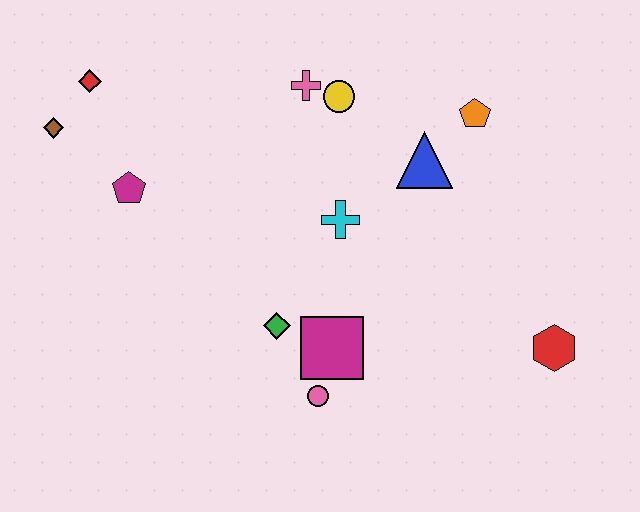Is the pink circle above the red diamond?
No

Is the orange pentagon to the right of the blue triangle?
Yes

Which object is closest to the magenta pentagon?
The brown diamond is closest to the magenta pentagon.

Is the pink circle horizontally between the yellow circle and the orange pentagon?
No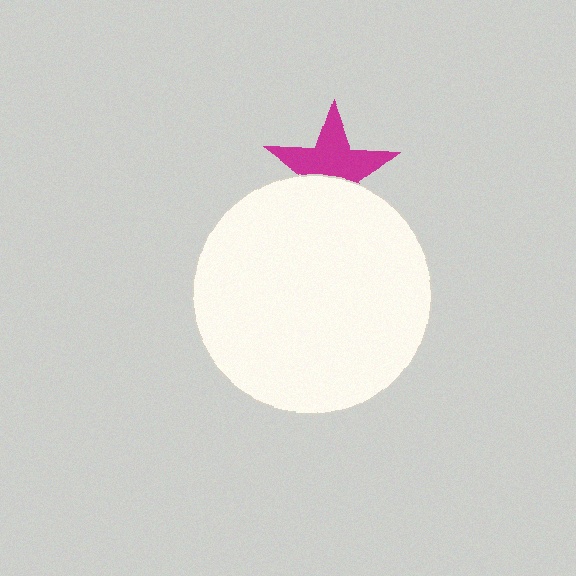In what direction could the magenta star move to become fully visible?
The magenta star could move up. That would shift it out from behind the white circle entirely.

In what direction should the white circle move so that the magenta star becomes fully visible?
The white circle should move down. That is the shortest direction to clear the overlap and leave the magenta star fully visible.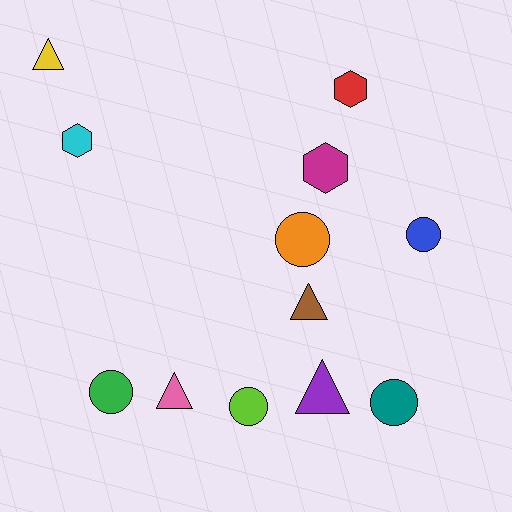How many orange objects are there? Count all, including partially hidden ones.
There is 1 orange object.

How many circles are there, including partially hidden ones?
There are 5 circles.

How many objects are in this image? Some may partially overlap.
There are 12 objects.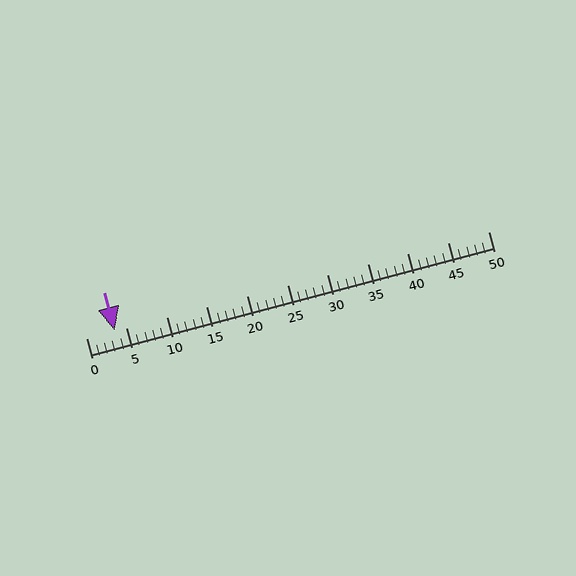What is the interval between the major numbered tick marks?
The major tick marks are spaced 5 units apart.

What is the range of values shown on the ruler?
The ruler shows values from 0 to 50.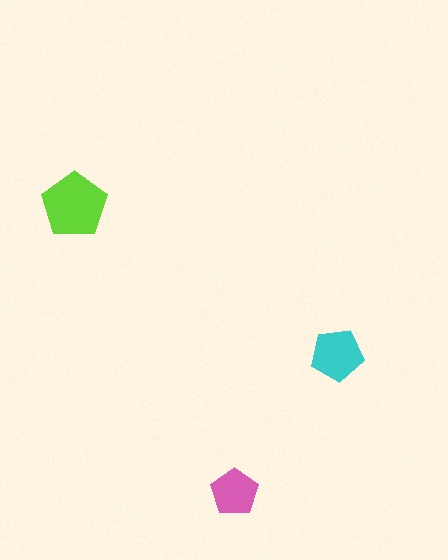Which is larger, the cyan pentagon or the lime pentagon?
The lime one.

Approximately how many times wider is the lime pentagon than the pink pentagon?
About 1.5 times wider.